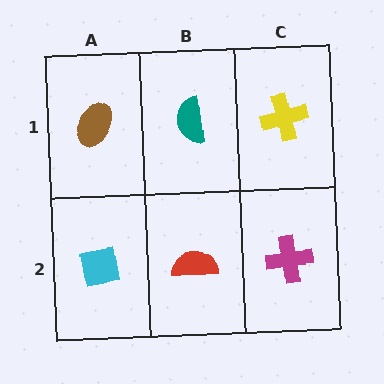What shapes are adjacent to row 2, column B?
A teal semicircle (row 1, column B), a cyan square (row 2, column A), a magenta cross (row 2, column C).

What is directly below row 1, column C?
A magenta cross.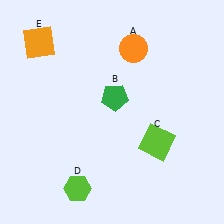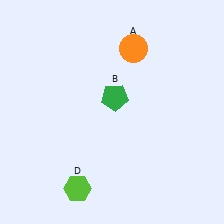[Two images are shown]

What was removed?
The orange square (E), the lime square (C) were removed in Image 2.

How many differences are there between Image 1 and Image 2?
There are 2 differences between the two images.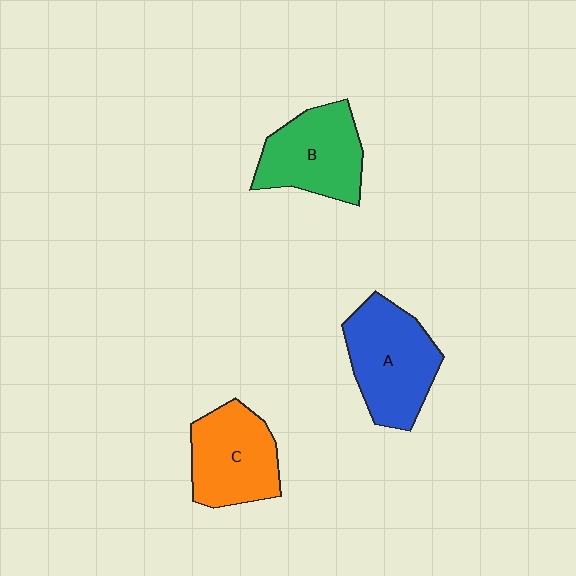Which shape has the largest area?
Shape A (blue).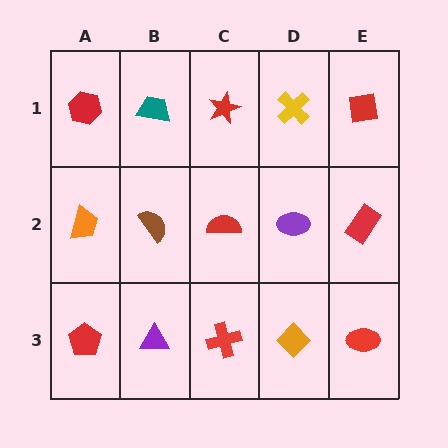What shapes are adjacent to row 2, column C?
A red star (row 1, column C), a red cross (row 3, column C), a brown semicircle (row 2, column B), a purple ellipse (row 2, column D).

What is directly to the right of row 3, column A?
A purple triangle.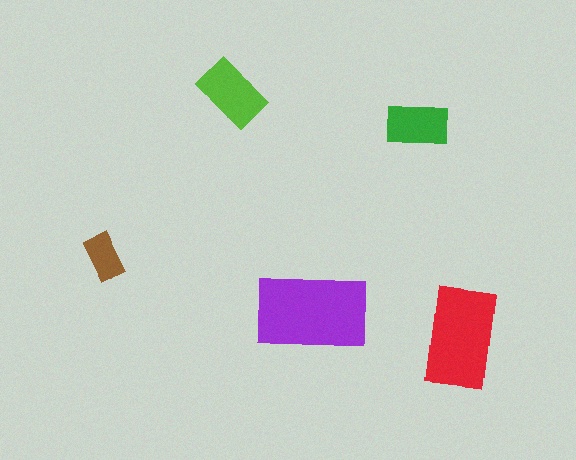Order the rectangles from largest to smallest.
the purple one, the red one, the lime one, the green one, the brown one.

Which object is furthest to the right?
The red rectangle is rightmost.